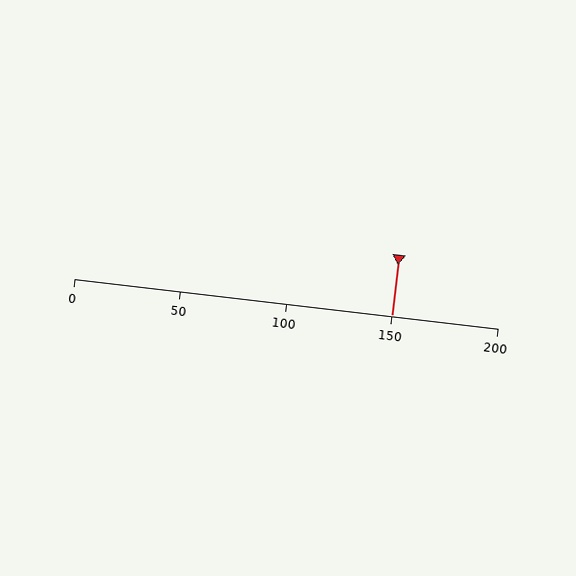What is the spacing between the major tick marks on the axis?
The major ticks are spaced 50 apart.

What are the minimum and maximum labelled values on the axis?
The axis runs from 0 to 200.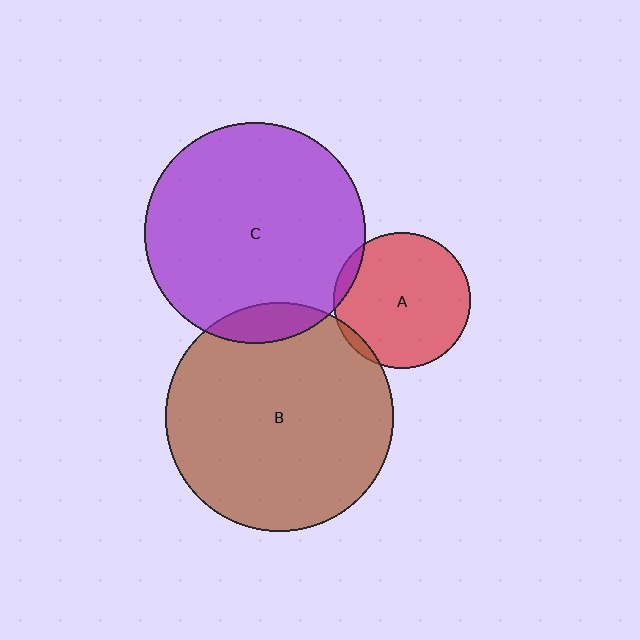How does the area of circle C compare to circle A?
Approximately 2.6 times.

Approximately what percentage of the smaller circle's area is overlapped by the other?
Approximately 5%.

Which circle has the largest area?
Circle B (brown).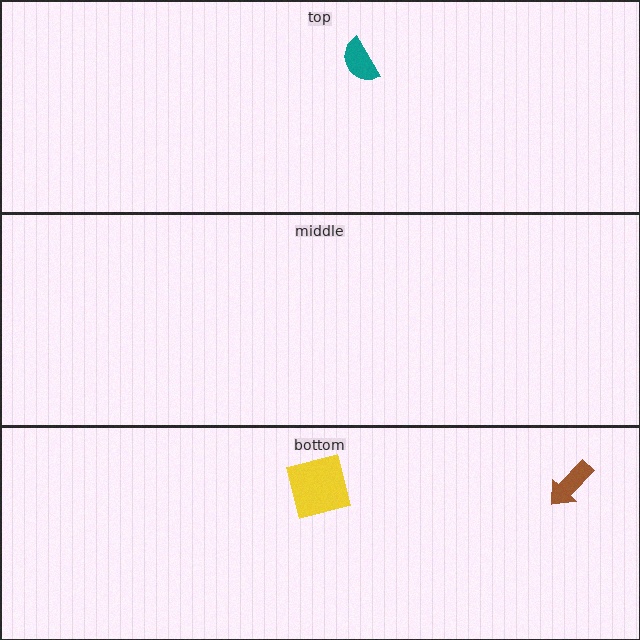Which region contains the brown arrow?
The bottom region.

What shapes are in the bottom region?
The brown arrow, the yellow square.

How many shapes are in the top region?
1.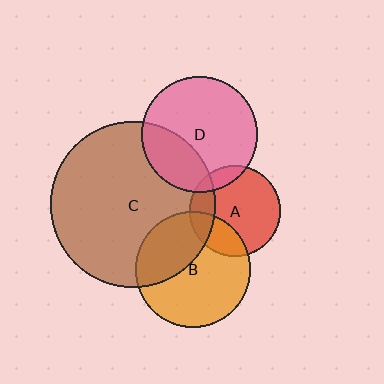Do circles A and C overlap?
Yes.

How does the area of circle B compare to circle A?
Approximately 1.6 times.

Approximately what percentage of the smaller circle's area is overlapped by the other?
Approximately 20%.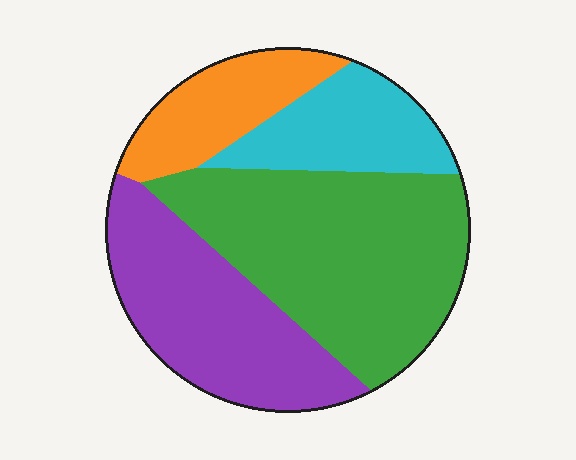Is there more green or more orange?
Green.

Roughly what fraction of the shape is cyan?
Cyan covers 16% of the shape.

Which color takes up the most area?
Green, at roughly 40%.